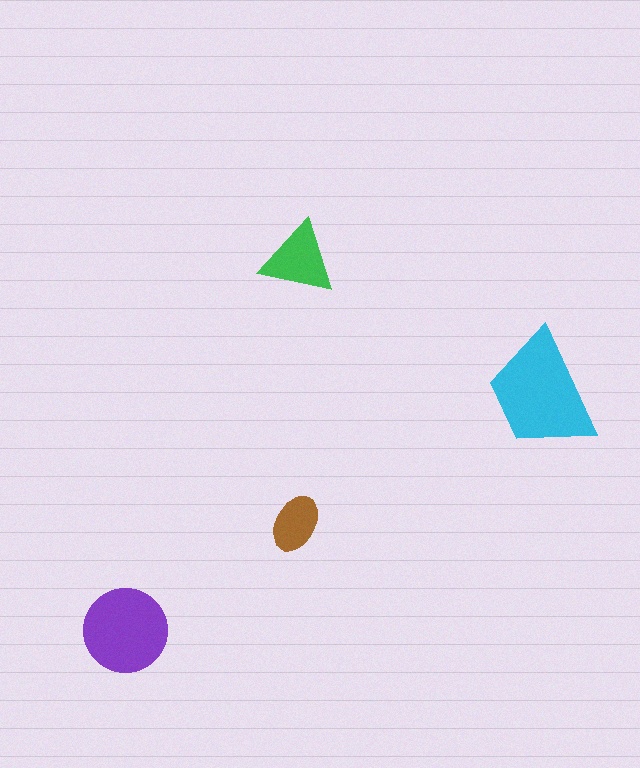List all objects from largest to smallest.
The cyan trapezoid, the purple circle, the green triangle, the brown ellipse.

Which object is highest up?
The green triangle is topmost.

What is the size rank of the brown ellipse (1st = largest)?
4th.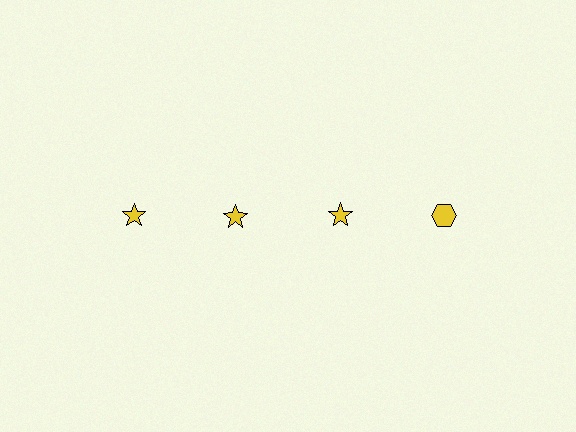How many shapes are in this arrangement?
There are 4 shapes arranged in a grid pattern.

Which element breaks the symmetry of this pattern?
The yellow hexagon in the top row, second from right column breaks the symmetry. All other shapes are yellow stars.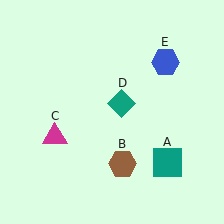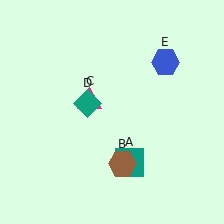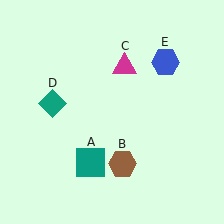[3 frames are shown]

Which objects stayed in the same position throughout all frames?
Brown hexagon (object B) and blue hexagon (object E) remained stationary.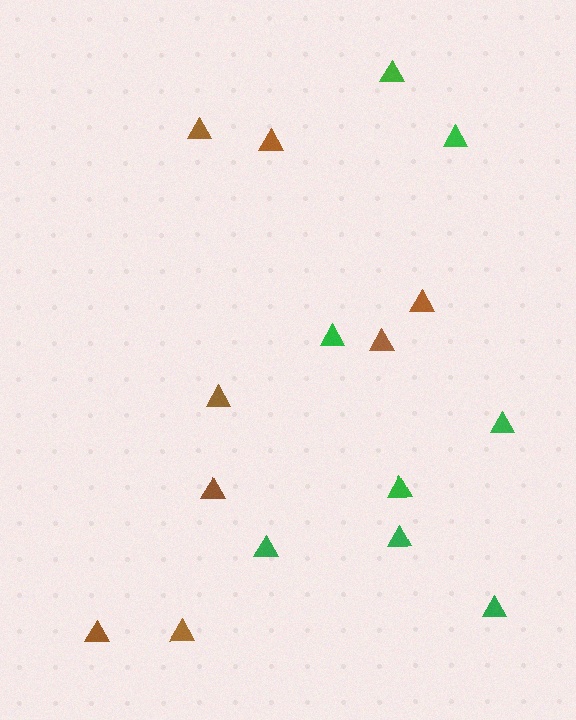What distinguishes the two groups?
There are 2 groups: one group of green triangles (8) and one group of brown triangles (8).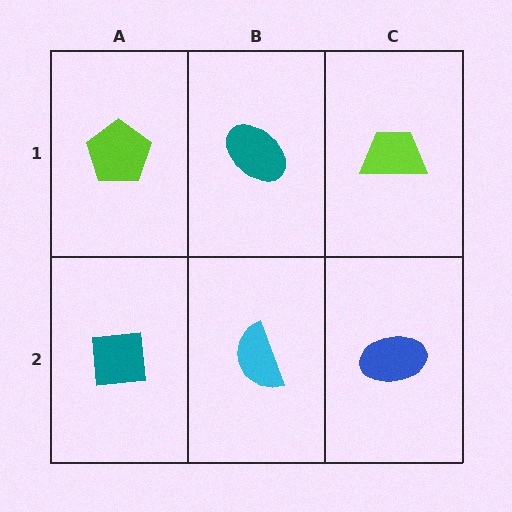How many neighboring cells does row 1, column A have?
2.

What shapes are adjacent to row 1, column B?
A cyan semicircle (row 2, column B), a lime pentagon (row 1, column A), a lime trapezoid (row 1, column C).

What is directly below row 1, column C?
A blue ellipse.